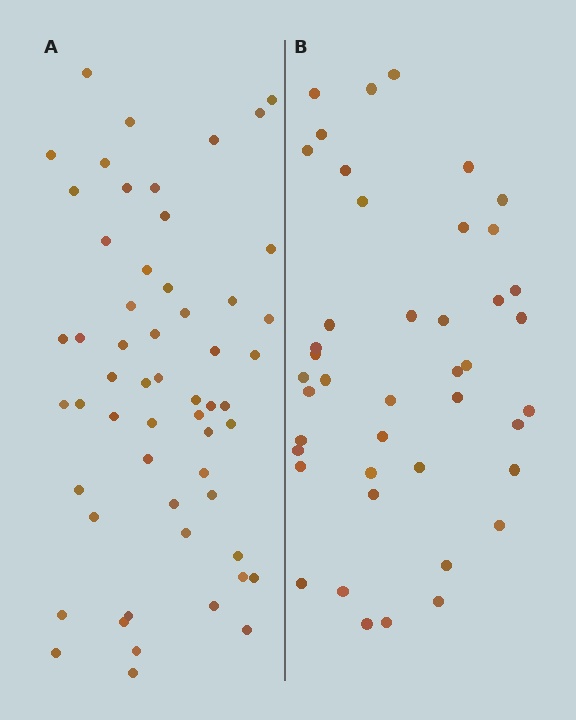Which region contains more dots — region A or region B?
Region A (the left region) has more dots.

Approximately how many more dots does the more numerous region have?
Region A has approximately 15 more dots than region B.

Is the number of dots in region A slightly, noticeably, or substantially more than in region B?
Region A has noticeably more, but not dramatically so. The ratio is roughly 1.3 to 1.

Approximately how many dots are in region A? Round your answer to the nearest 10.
About 60 dots. (The exact count is 56, which rounds to 60.)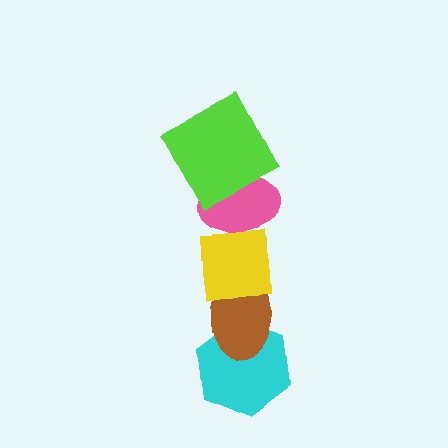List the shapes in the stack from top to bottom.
From top to bottom: the lime square, the pink ellipse, the yellow square, the brown ellipse, the cyan hexagon.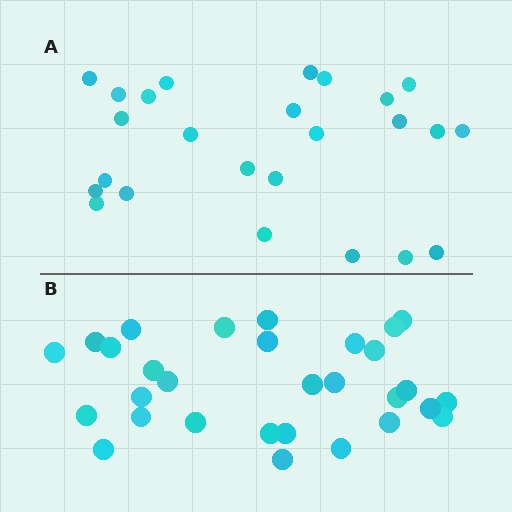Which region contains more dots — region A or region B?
Region B (the bottom region) has more dots.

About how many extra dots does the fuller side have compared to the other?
Region B has about 5 more dots than region A.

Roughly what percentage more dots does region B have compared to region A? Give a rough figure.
About 20% more.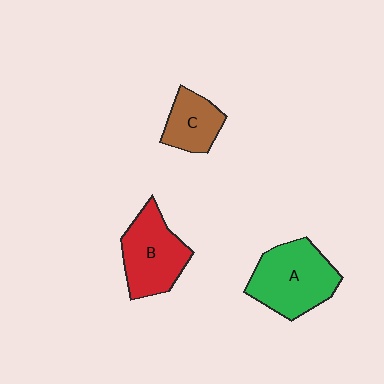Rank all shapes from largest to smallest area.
From largest to smallest: A (green), B (red), C (brown).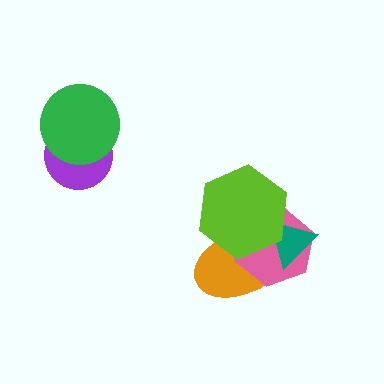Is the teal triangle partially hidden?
Yes, it is partially covered by another shape.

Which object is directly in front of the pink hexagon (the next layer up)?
The teal triangle is directly in front of the pink hexagon.